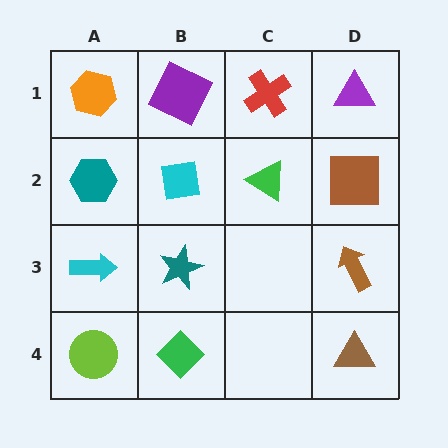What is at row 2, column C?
A green triangle.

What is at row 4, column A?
A lime circle.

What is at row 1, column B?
A purple square.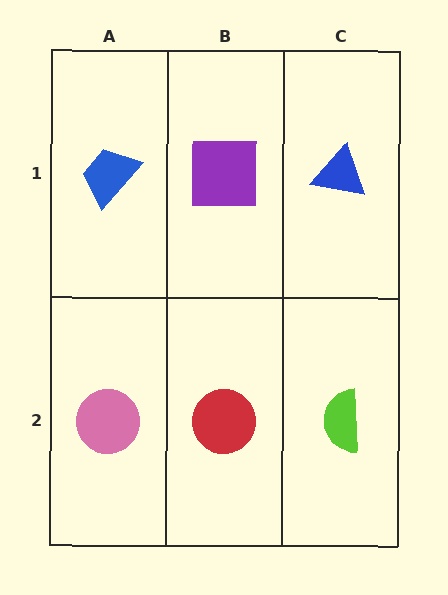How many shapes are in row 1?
3 shapes.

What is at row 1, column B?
A purple square.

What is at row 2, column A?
A pink circle.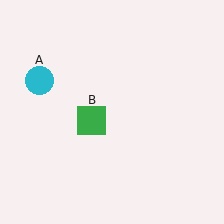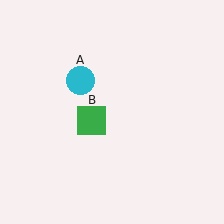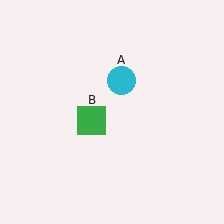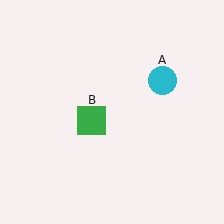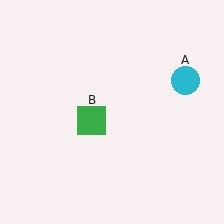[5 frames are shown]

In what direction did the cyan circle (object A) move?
The cyan circle (object A) moved right.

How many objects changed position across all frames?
1 object changed position: cyan circle (object A).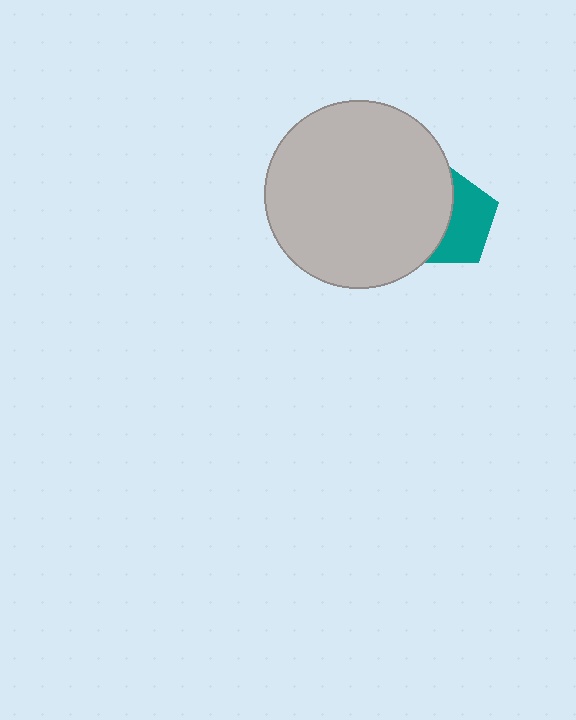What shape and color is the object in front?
The object in front is a light gray circle.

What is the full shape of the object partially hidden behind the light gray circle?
The partially hidden object is a teal pentagon.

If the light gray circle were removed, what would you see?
You would see the complete teal pentagon.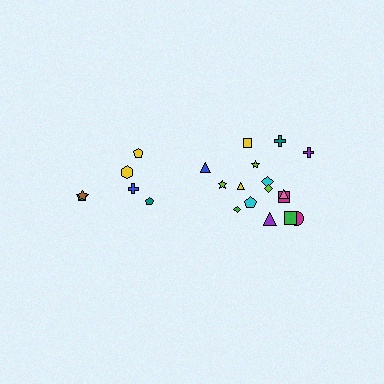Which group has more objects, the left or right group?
The right group.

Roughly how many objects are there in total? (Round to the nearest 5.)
Roughly 25 objects in total.